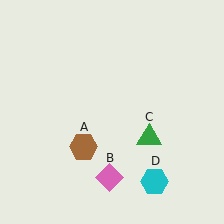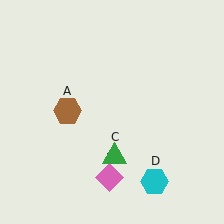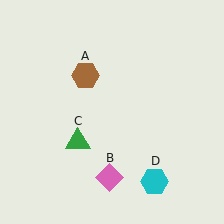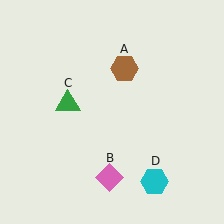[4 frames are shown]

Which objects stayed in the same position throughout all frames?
Pink diamond (object B) and cyan hexagon (object D) remained stationary.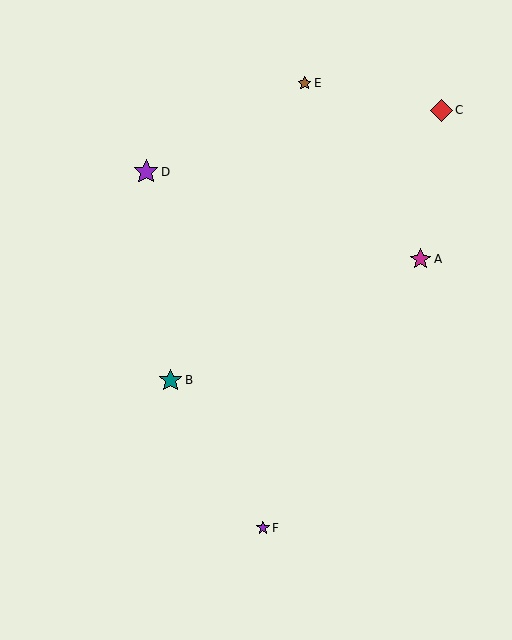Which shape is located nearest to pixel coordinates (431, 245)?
The magenta star (labeled A) at (420, 259) is nearest to that location.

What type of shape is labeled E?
Shape E is a brown star.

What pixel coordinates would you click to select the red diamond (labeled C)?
Click at (441, 110) to select the red diamond C.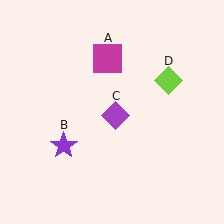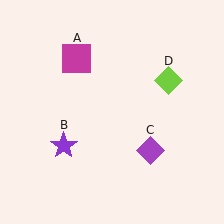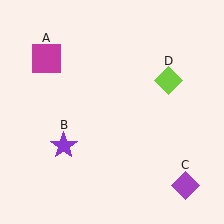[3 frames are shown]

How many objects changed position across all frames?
2 objects changed position: magenta square (object A), purple diamond (object C).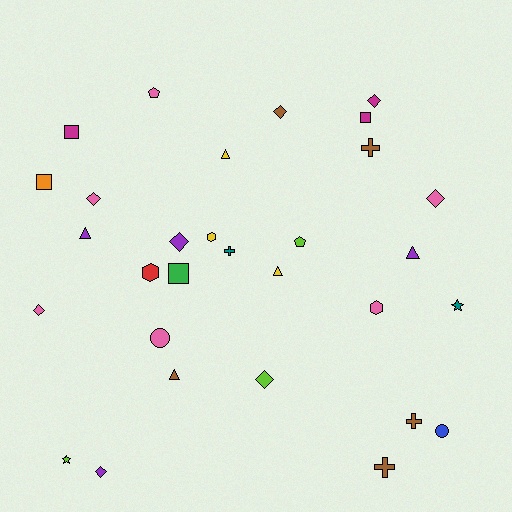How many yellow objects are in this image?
There are 3 yellow objects.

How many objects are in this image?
There are 30 objects.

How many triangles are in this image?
There are 5 triangles.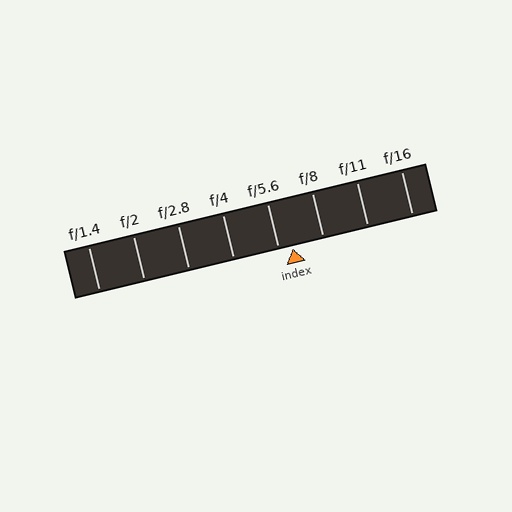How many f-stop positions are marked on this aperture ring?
There are 8 f-stop positions marked.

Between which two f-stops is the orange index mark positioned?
The index mark is between f/5.6 and f/8.